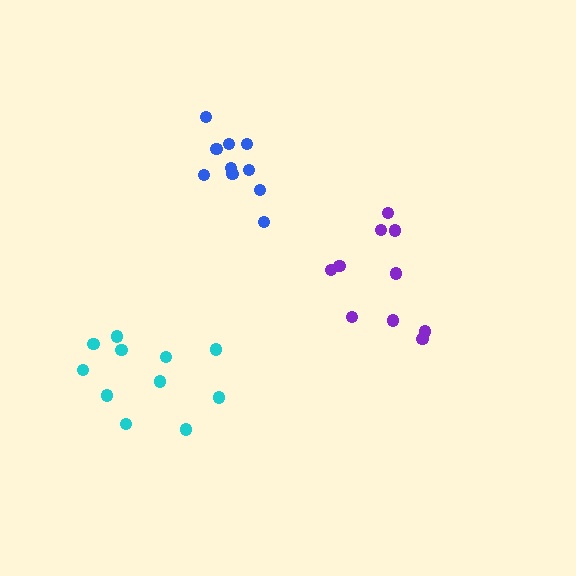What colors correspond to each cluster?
The clusters are colored: blue, cyan, purple.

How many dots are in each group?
Group 1: 10 dots, Group 2: 11 dots, Group 3: 10 dots (31 total).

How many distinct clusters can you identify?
There are 3 distinct clusters.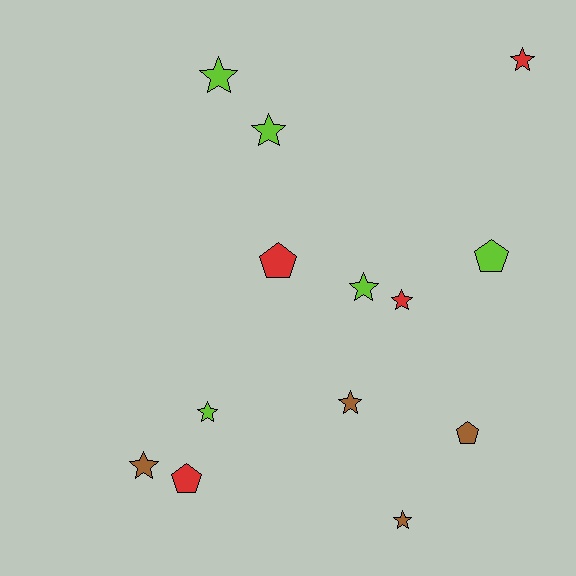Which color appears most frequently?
Lime, with 5 objects.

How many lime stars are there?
There are 4 lime stars.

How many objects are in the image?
There are 13 objects.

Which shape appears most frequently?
Star, with 9 objects.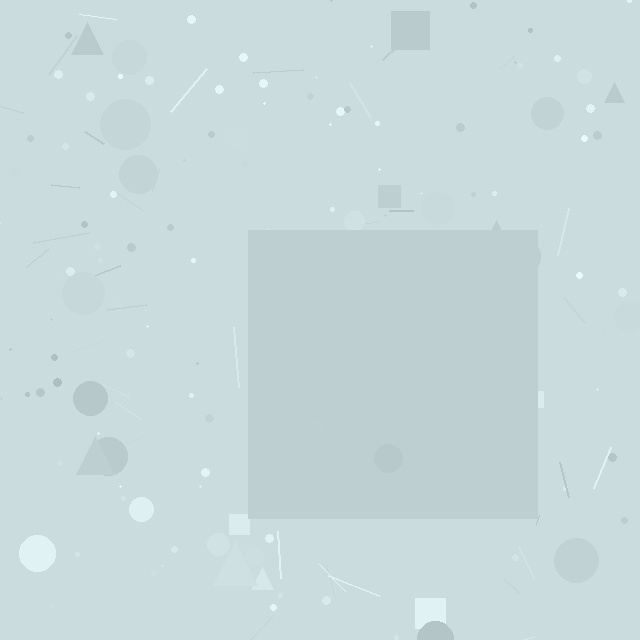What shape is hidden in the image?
A square is hidden in the image.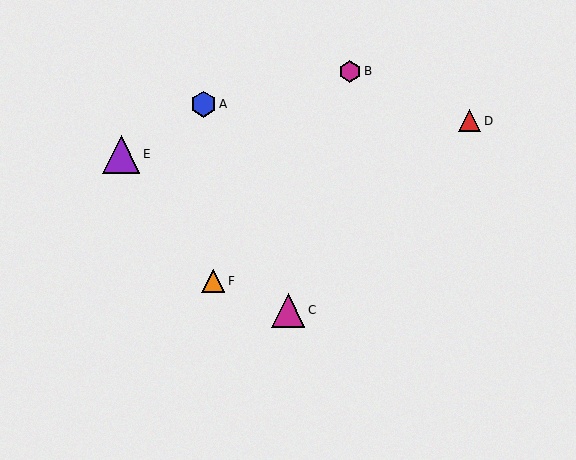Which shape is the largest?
The purple triangle (labeled E) is the largest.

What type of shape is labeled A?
Shape A is a blue hexagon.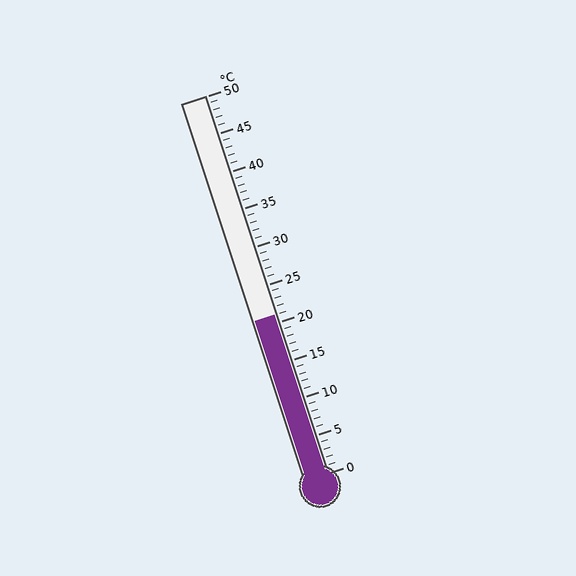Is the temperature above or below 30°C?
The temperature is below 30°C.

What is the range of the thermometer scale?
The thermometer scale ranges from 0°C to 50°C.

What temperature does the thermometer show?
The thermometer shows approximately 21°C.